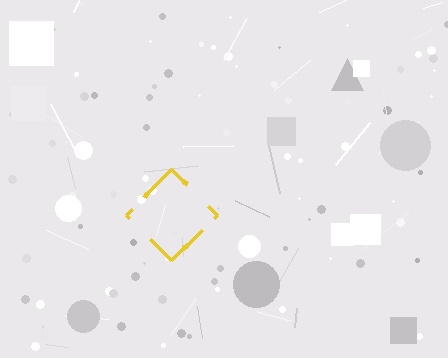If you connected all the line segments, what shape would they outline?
They would outline a diamond.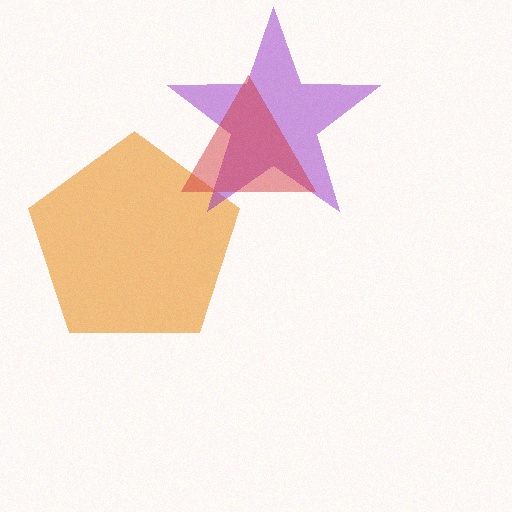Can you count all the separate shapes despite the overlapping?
Yes, there are 3 separate shapes.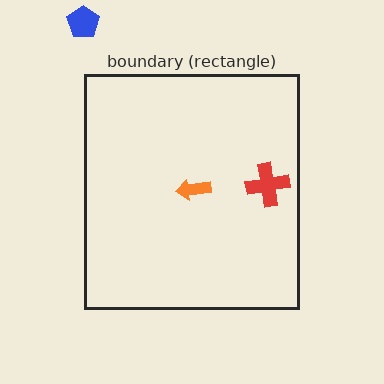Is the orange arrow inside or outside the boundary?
Inside.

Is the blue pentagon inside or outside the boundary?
Outside.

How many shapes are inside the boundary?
2 inside, 1 outside.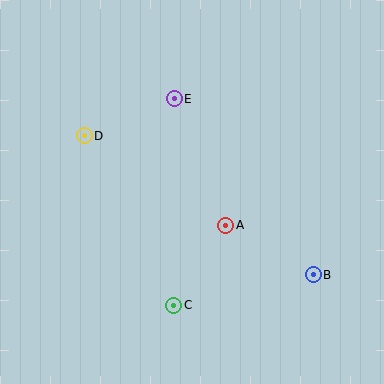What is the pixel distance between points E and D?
The distance between E and D is 97 pixels.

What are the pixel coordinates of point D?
Point D is at (84, 136).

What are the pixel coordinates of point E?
Point E is at (174, 99).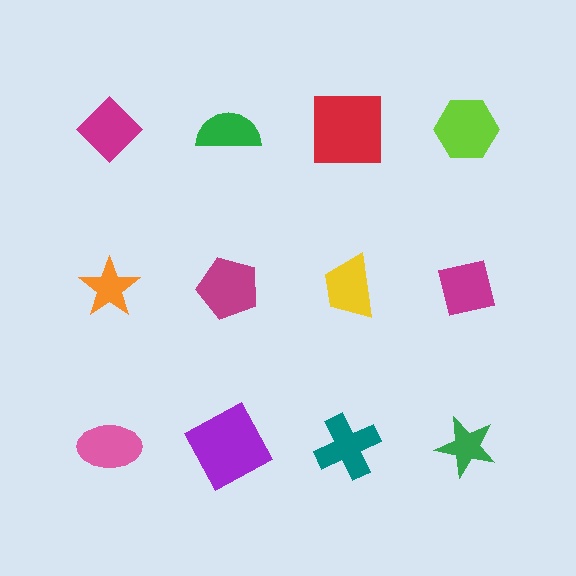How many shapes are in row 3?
4 shapes.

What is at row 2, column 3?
A yellow trapezoid.